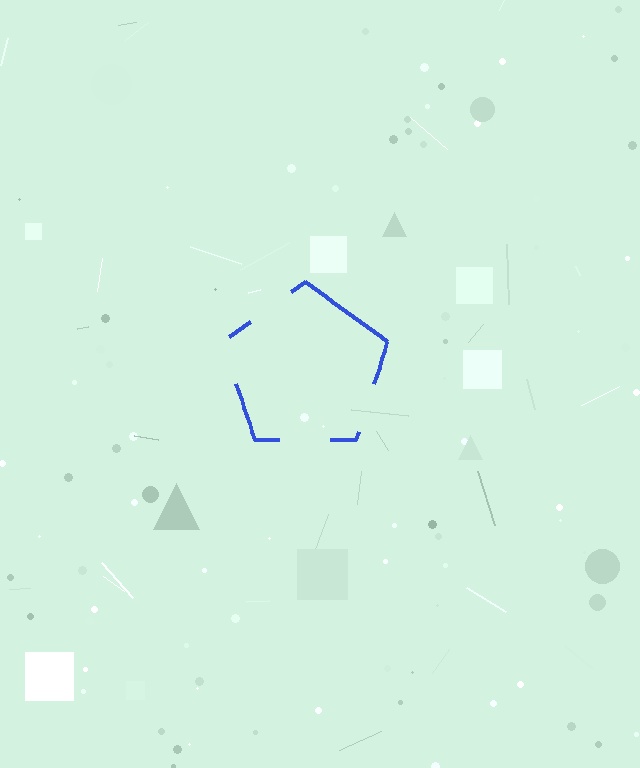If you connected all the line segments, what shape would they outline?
They would outline a pentagon.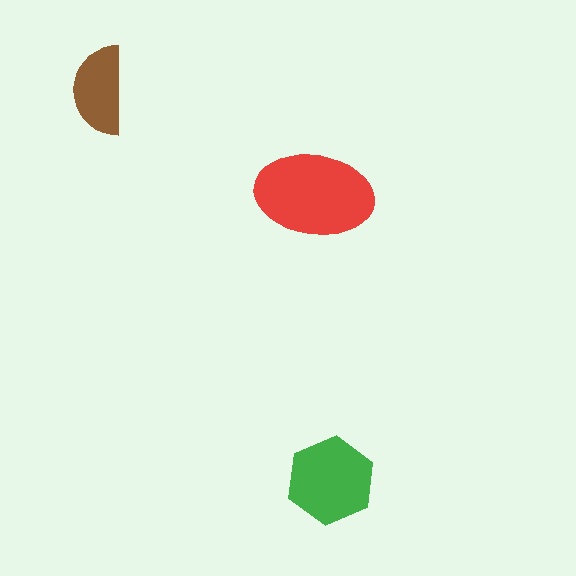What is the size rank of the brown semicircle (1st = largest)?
3rd.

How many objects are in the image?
There are 3 objects in the image.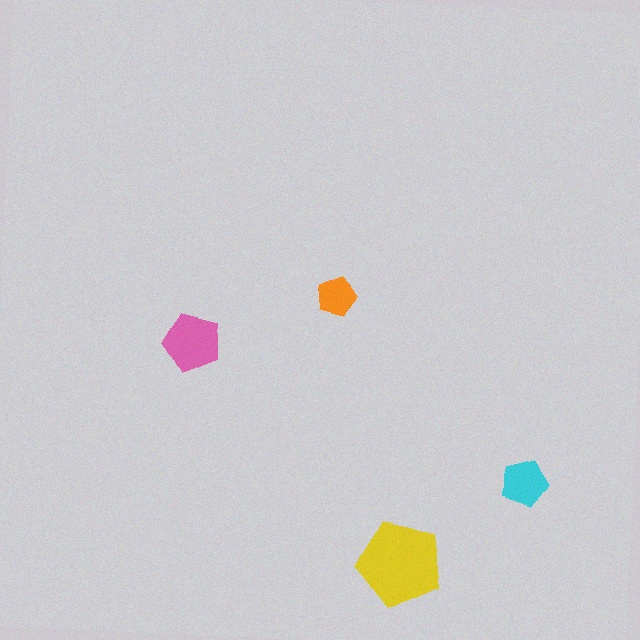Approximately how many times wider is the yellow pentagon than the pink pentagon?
About 1.5 times wider.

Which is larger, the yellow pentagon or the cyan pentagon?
The yellow one.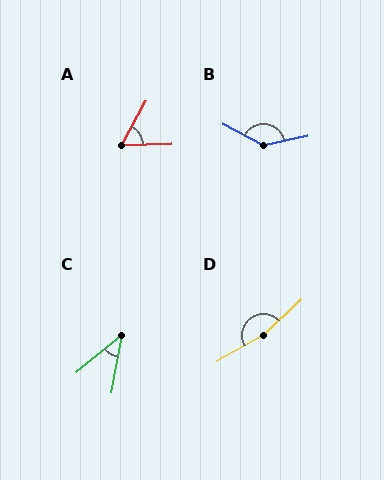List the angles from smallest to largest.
C (40°), A (60°), B (140°), D (166°).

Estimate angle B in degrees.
Approximately 140 degrees.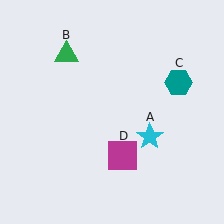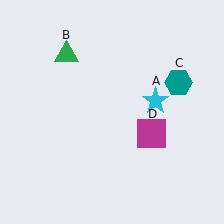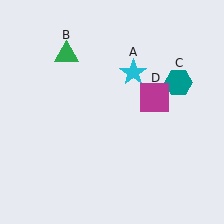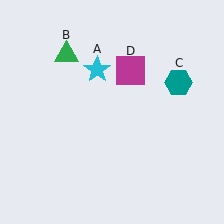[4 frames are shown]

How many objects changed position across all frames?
2 objects changed position: cyan star (object A), magenta square (object D).